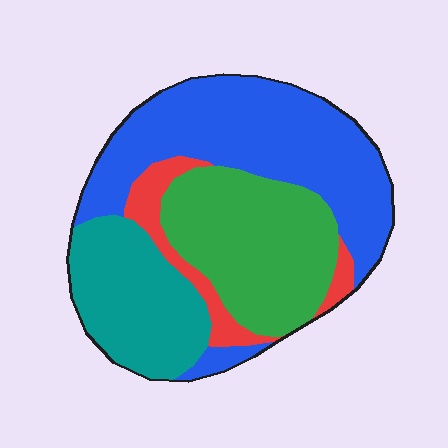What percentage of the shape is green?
Green takes up about one quarter (1/4) of the shape.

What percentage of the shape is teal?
Teal covers 22% of the shape.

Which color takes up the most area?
Blue, at roughly 40%.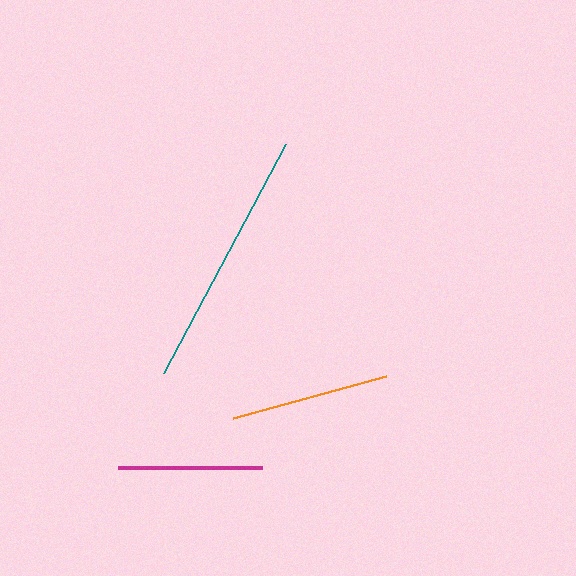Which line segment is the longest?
The teal line is the longest at approximately 259 pixels.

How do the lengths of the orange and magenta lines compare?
The orange and magenta lines are approximately the same length.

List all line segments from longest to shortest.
From longest to shortest: teal, orange, magenta.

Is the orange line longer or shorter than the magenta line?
The orange line is longer than the magenta line.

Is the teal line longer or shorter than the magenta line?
The teal line is longer than the magenta line.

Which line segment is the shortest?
The magenta line is the shortest at approximately 145 pixels.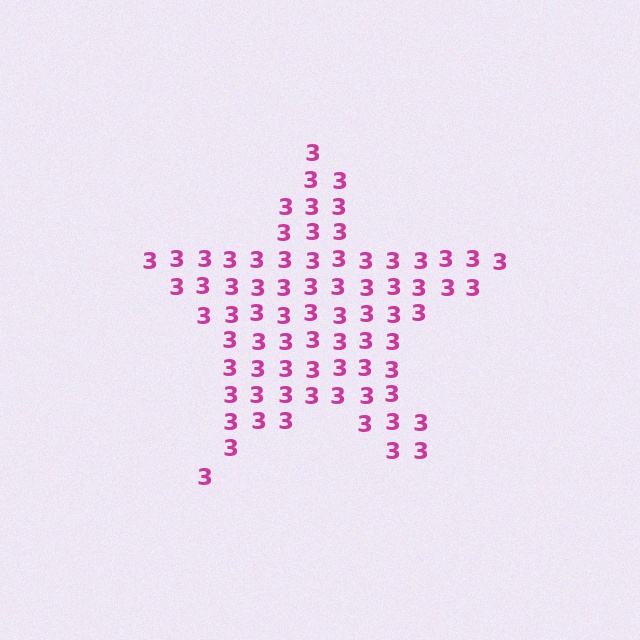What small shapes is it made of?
It is made of small digit 3's.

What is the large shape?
The large shape is a star.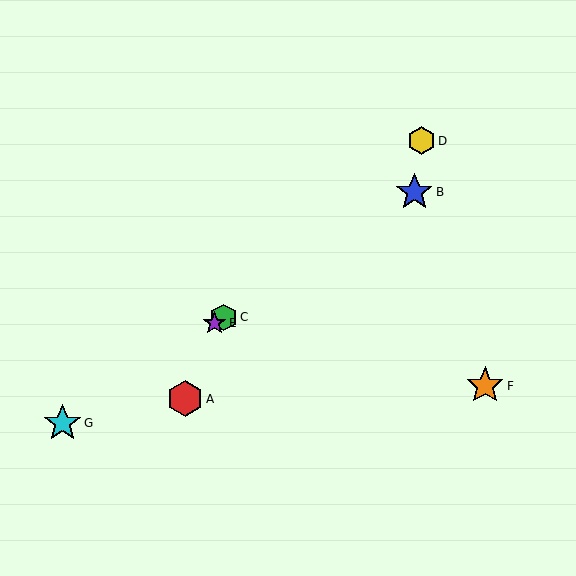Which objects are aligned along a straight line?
Objects B, C, E, G are aligned along a straight line.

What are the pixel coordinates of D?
Object D is at (421, 141).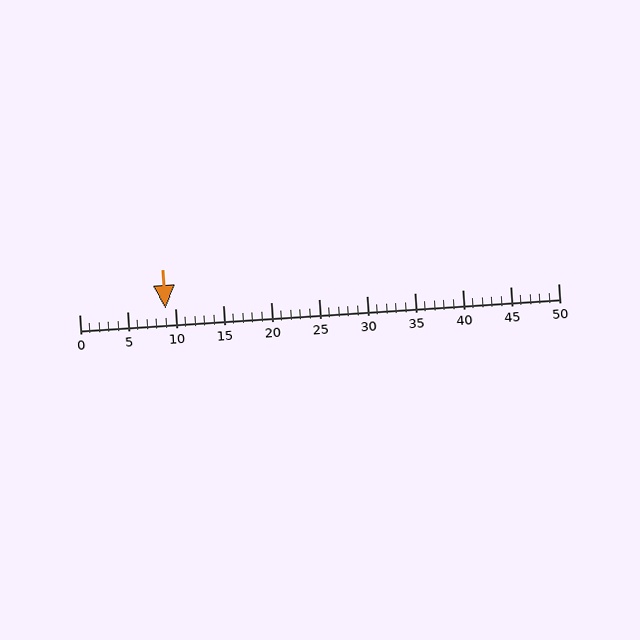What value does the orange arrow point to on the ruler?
The orange arrow points to approximately 9.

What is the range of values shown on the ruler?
The ruler shows values from 0 to 50.